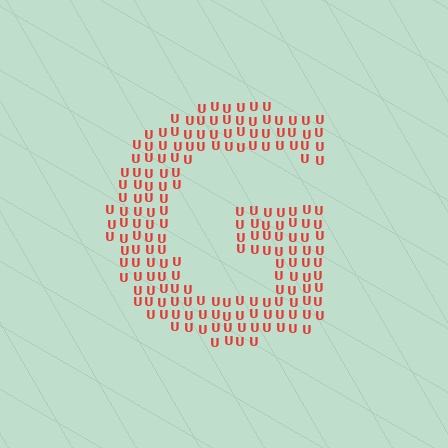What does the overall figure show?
The overall figure shows the letter G.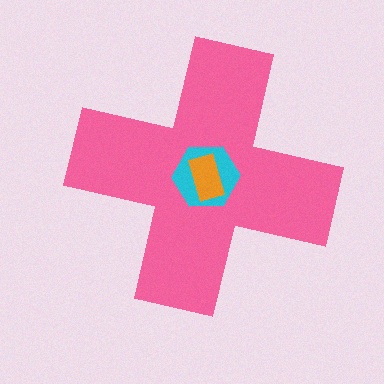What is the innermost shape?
The orange rectangle.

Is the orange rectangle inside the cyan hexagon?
Yes.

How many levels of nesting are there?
3.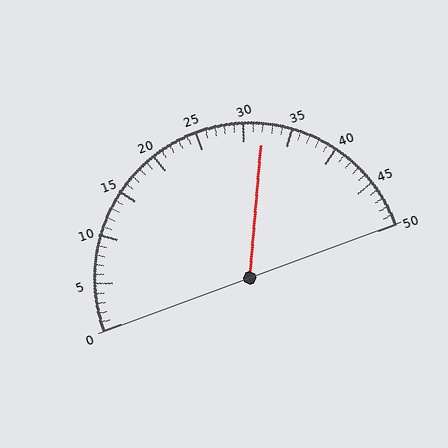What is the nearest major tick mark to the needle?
The nearest major tick mark is 30.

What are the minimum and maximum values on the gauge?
The gauge ranges from 0 to 50.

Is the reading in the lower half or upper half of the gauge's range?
The reading is in the upper half of the range (0 to 50).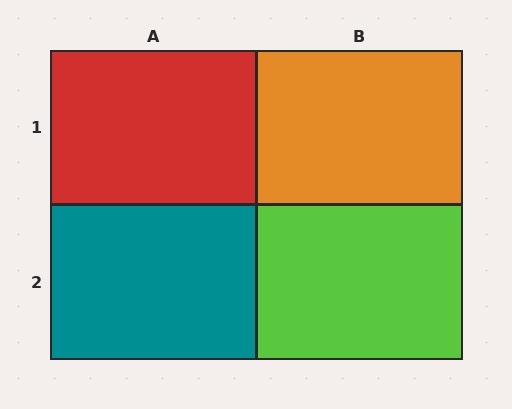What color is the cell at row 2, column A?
Teal.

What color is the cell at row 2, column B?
Lime.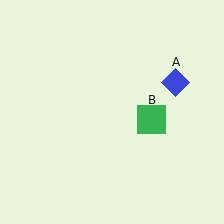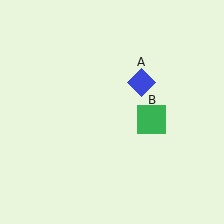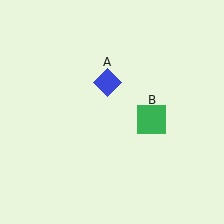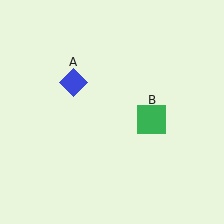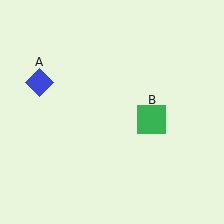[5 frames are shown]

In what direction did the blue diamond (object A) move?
The blue diamond (object A) moved left.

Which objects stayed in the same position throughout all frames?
Green square (object B) remained stationary.